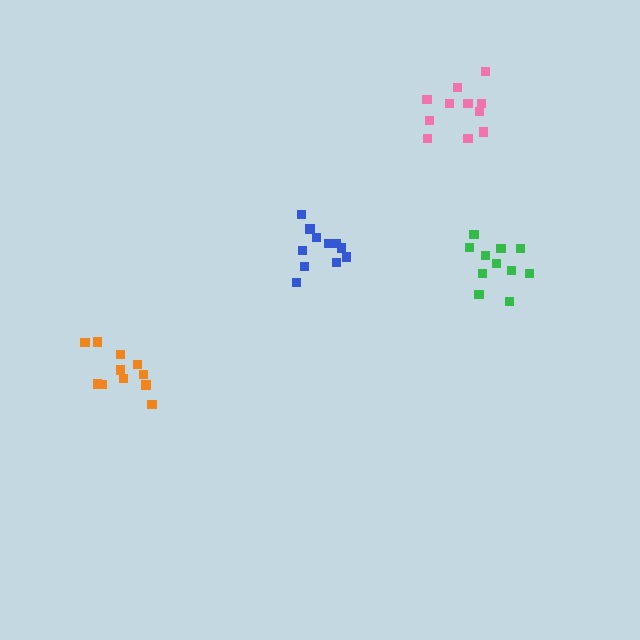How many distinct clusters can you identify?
There are 4 distinct clusters.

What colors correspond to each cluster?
The clusters are colored: orange, green, blue, pink.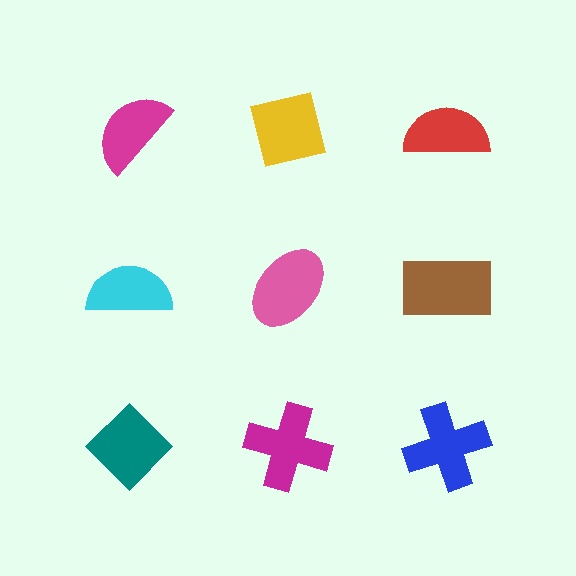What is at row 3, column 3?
A blue cross.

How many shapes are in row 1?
3 shapes.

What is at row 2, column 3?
A brown rectangle.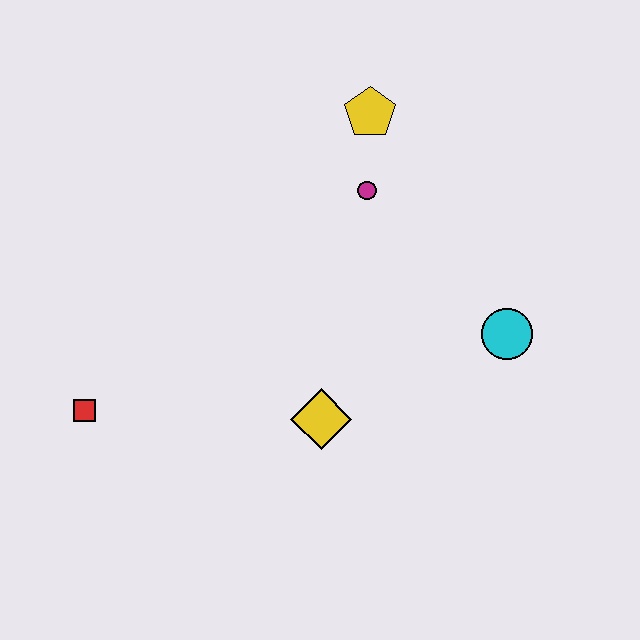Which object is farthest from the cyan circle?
The red square is farthest from the cyan circle.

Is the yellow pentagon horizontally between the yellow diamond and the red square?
No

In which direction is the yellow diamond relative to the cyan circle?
The yellow diamond is to the left of the cyan circle.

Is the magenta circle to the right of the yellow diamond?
Yes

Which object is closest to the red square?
The yellow diamond is closest to the red square.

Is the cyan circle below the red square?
No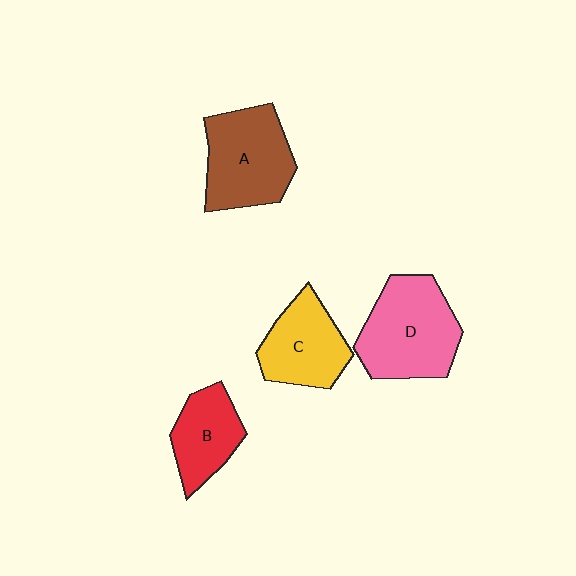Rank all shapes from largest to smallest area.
From largest to smallest: D (pink), A (brown), C (yellow), B (red).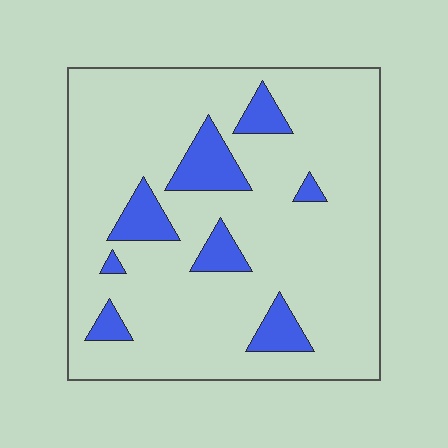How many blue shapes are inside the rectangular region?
8.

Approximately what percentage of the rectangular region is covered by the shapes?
Approximately 15%.